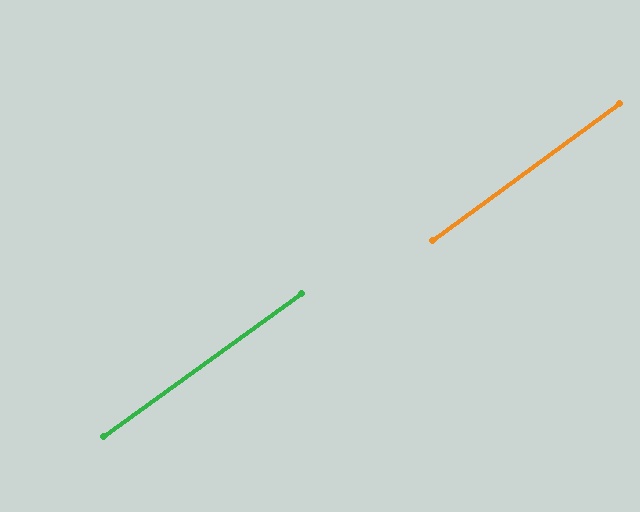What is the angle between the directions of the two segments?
Approximately 0 degrees.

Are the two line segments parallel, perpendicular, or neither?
Parallel — their directions differ by only 0.3°.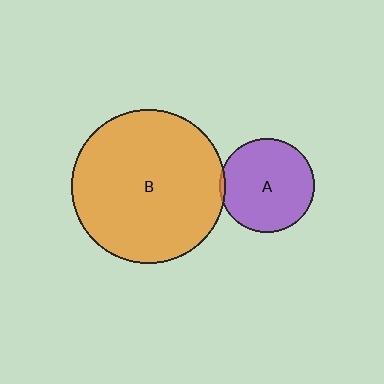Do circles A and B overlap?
Yes.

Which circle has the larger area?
Circle B (orange).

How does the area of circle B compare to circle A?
Approximately 2.6 times.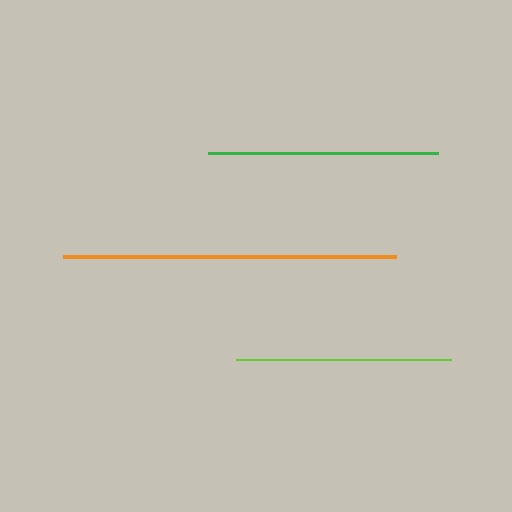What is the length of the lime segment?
The lime segment is approximately 215 pixels long.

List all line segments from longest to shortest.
From longest to shortest: orange, green, lime.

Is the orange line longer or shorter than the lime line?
The orange line is longer than the lime line.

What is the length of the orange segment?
The orange segment is approximately 333 pixels long.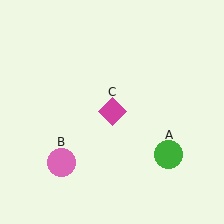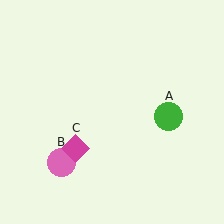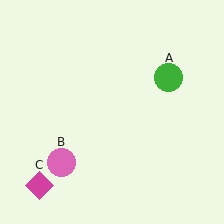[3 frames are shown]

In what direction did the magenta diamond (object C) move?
The magenta diamond (object C) moved down and to the left.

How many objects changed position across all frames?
2 objects changed position: green circle (object A), magenta diamond (object C).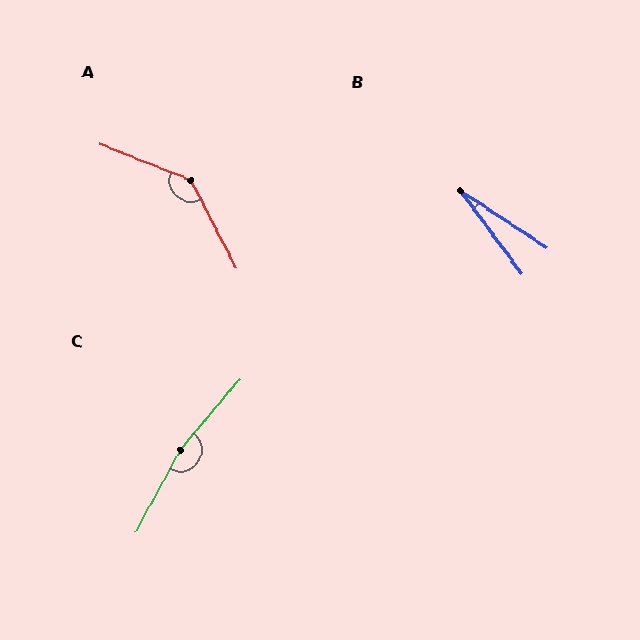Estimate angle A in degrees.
Approximately 139 degrees.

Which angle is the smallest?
B, at approximately 20 degrees.